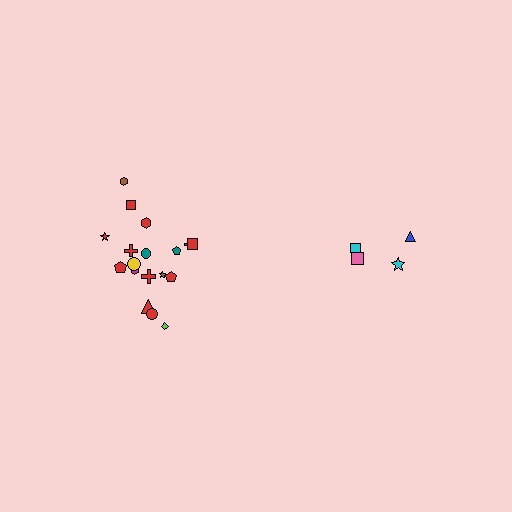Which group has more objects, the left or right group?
The left group.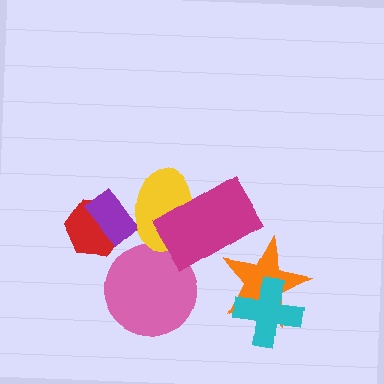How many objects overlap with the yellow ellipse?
2 objects overlap with the yellow ellipse.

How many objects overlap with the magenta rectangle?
2 objects overlap with the magenta rectangle.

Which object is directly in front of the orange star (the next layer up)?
The cyan cross is directly in front of the orange star.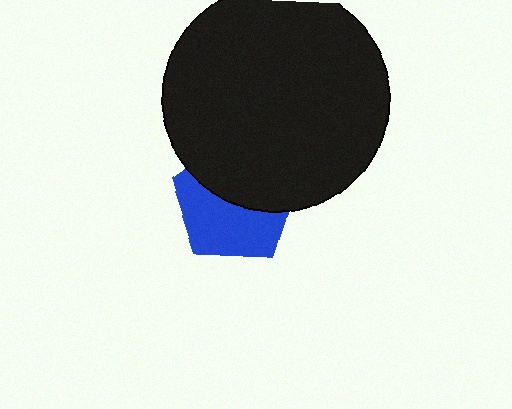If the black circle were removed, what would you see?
You would see the complete blue pentagon.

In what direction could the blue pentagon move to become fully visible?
The blue pentagon could move down. That would shift it out from behind the black circle entirely.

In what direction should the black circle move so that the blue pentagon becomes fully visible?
The black circle should move up. That is the shortest direction to clear the overlap and leave the blue pentagon fully visible.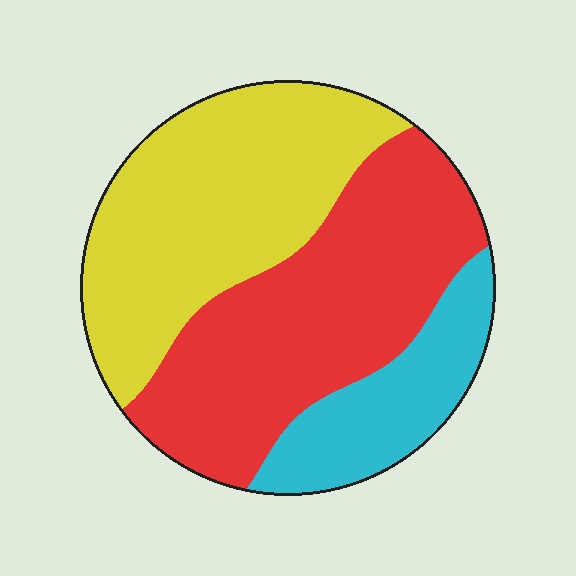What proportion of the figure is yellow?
Yellow takes up between a quarter and a half of the figure.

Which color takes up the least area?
Cyan, at roughly 20%.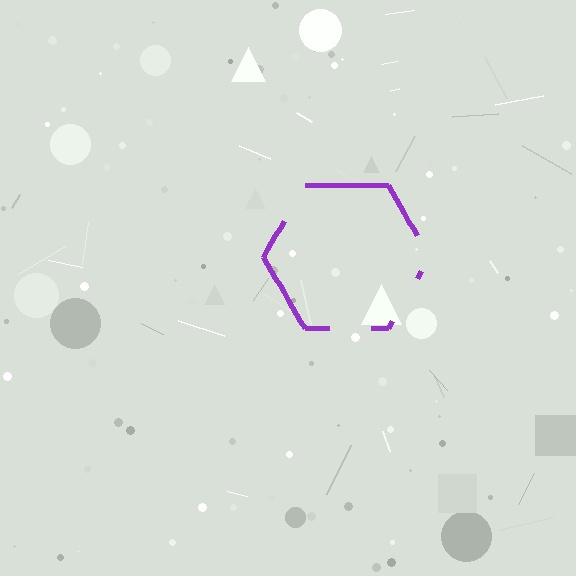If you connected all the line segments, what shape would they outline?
They would outline a hexagon.